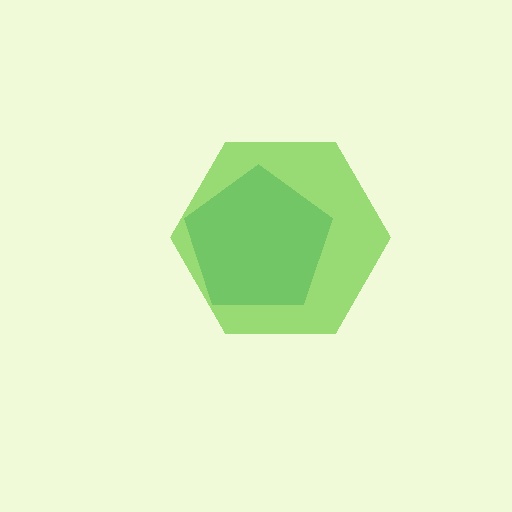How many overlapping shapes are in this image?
There are 2 overlapping shapes in the image.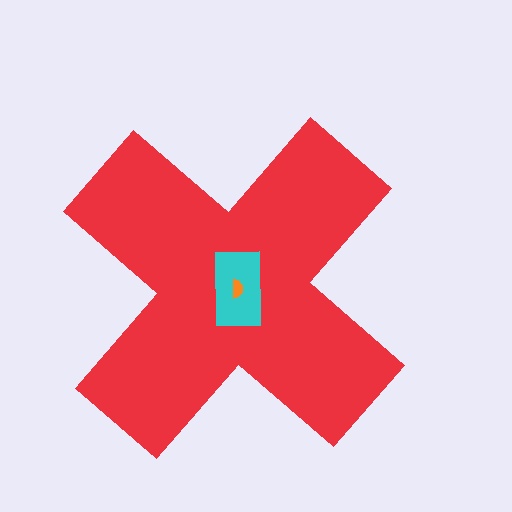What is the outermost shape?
The red cross.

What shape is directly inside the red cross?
The cyan rectangle.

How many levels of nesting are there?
3.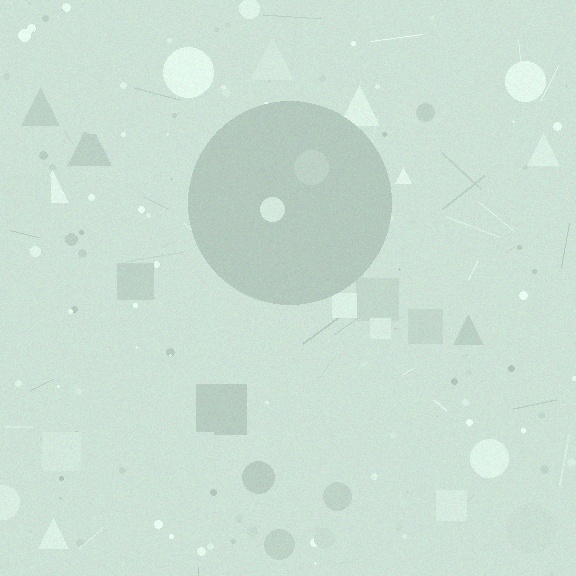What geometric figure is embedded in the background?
A circle is embedded in the background.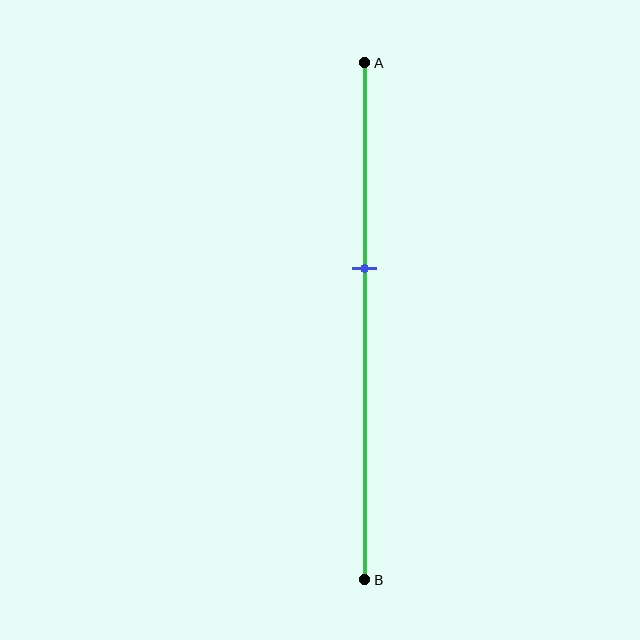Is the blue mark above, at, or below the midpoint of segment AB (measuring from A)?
The blue mark is above the midpoint of segment AB.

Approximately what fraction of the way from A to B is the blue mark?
The blue mark is approximately 40% of the way from A to B.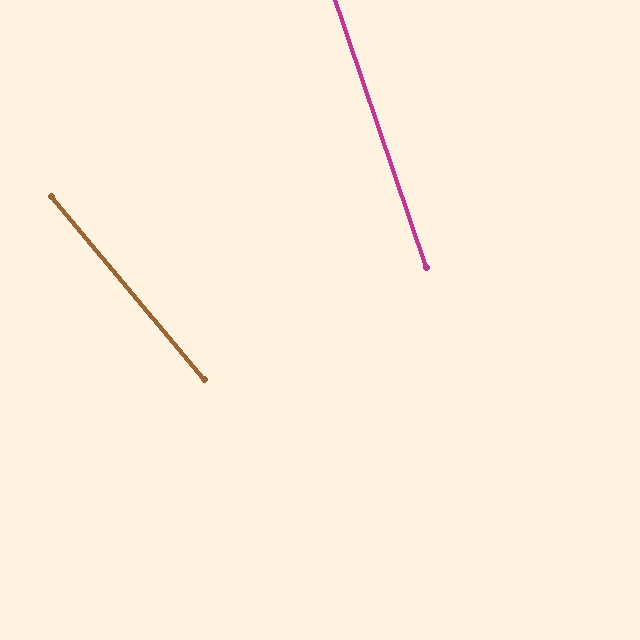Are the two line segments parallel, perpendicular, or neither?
Neither parallel nor perpendicular — they differ by about 21°.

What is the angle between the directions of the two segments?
Approximately 21 degrees.